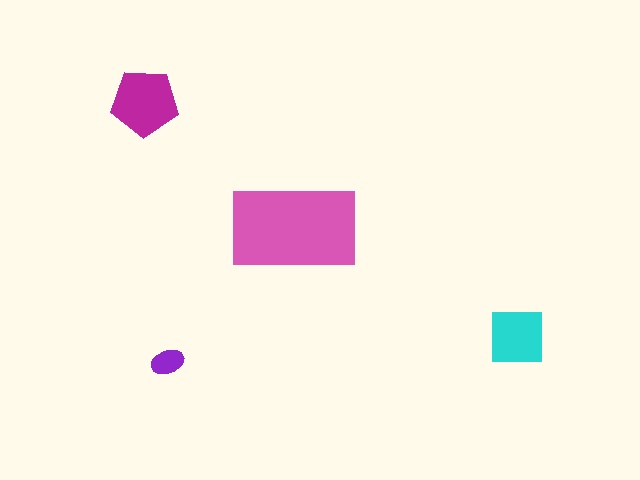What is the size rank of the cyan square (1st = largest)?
3rd.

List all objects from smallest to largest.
The purple ellipse, the cyan square, the magenta pentagon, the pink rectangle.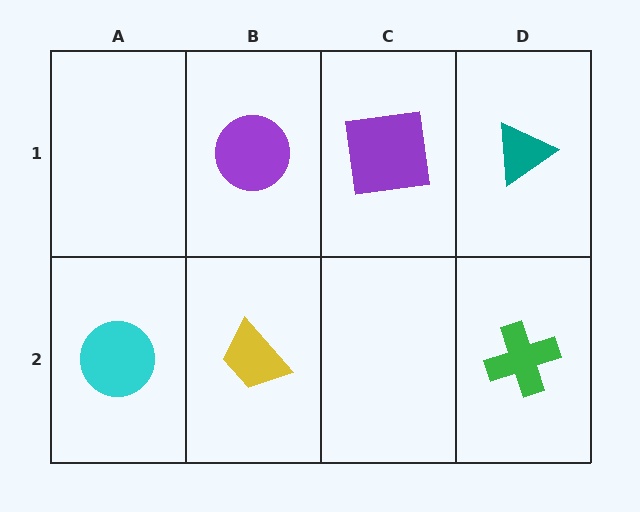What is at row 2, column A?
A cyan circle.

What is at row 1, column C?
A purple square.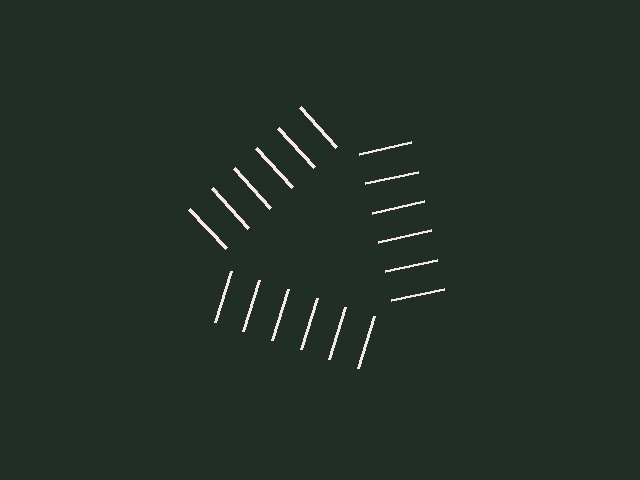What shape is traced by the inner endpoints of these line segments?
An illusory triangle — the line segments terminate on its edges but no continuous stroke is drawn.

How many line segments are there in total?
18 — 6 along each of the 3 edges.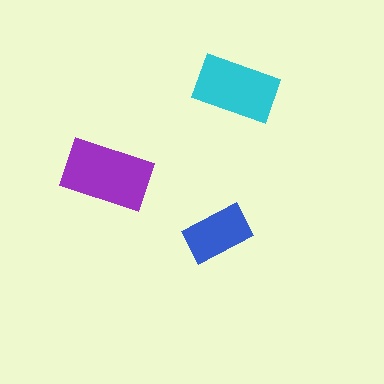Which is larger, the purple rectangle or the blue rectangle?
The purple one.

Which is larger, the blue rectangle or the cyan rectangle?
The cyan one.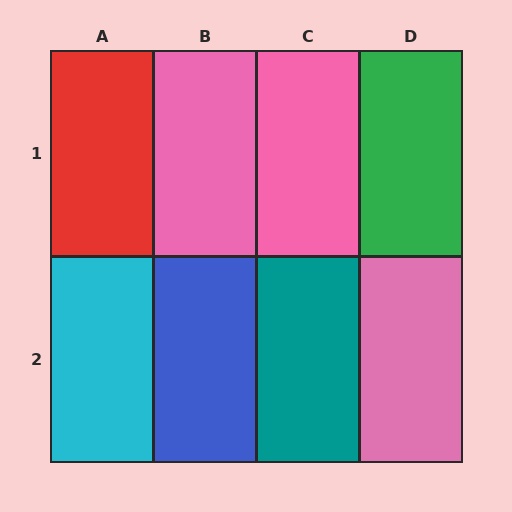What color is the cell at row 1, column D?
Green.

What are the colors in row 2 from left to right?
Cyan, blue, teal, pink.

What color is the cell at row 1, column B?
Pink.